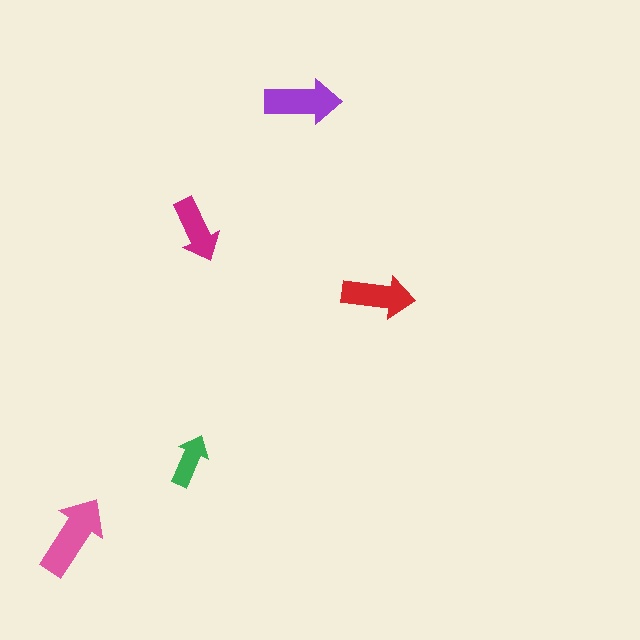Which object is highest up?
The purple arrow is topmost.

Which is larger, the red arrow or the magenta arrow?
The red one.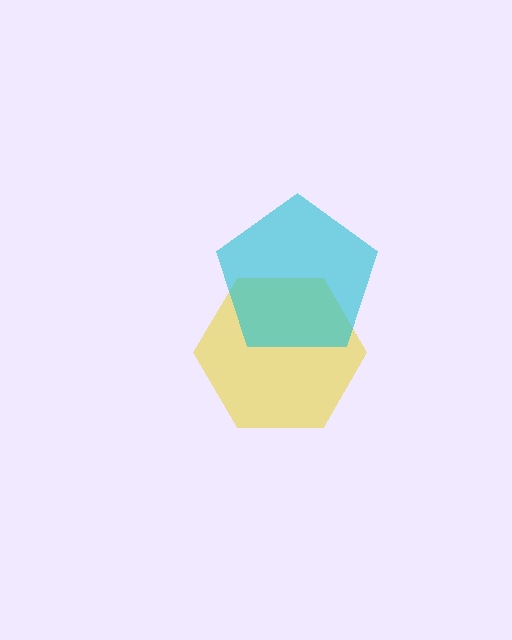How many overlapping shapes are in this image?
There are 2 overlapping shapes in the image.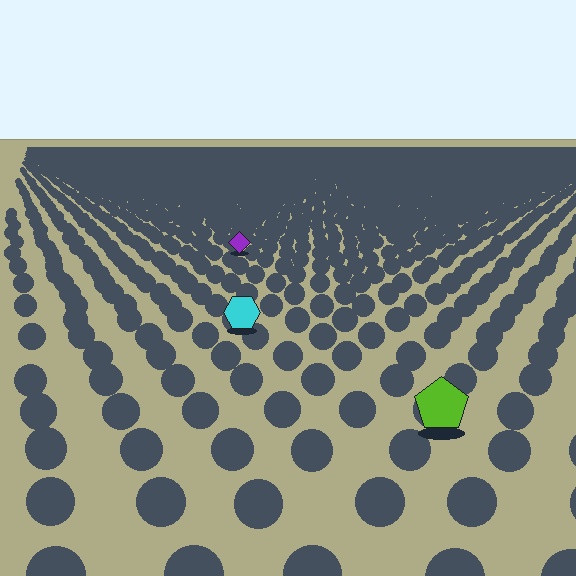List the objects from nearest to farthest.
From nearest to farthest: the lime pentagon, the cyan hexagon, the purple diamond.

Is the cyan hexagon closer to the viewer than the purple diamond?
Yes. The cyan hexagon is closer — you can tell from the texture gradient: the ground texture is coarser near it.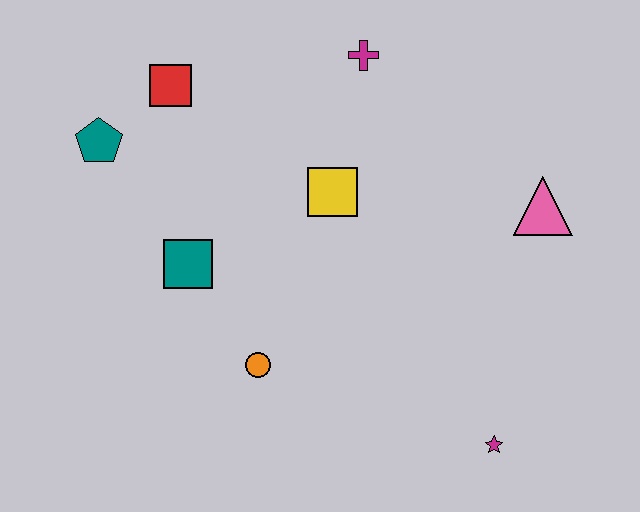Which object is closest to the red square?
The teal pentagon is closest to the red square.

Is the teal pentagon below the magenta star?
No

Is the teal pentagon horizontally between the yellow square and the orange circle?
No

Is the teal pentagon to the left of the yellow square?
Yes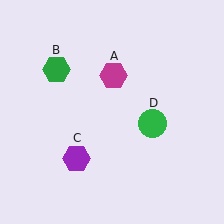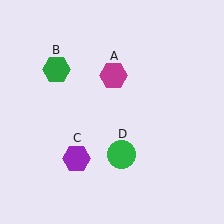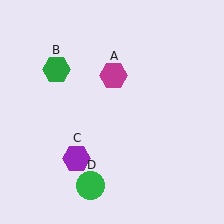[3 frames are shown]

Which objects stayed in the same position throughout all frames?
Magenta hexagon (object A) and green hexagon (object B) and purple hexagon (object C) remained stationary.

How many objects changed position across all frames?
1 object changed position: green circle (object D).